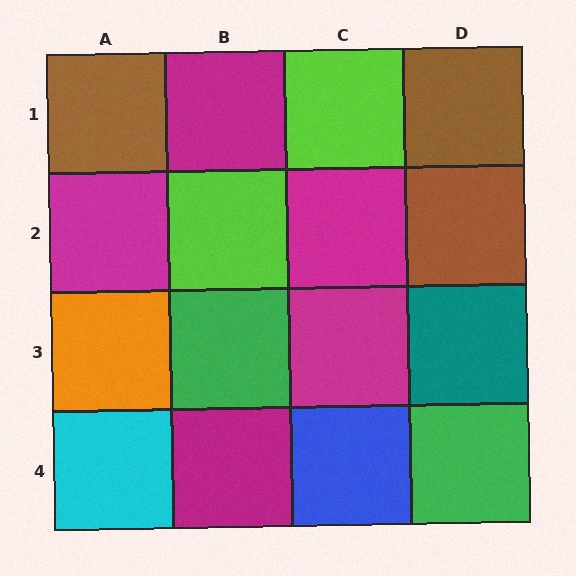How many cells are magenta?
5 cells are magenta.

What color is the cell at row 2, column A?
Magenta.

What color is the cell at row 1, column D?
Brown.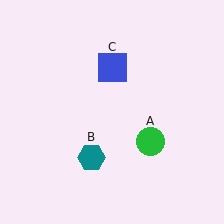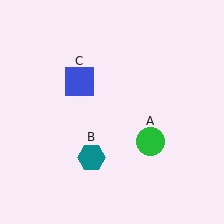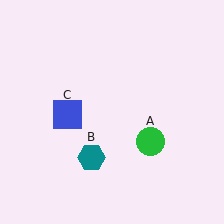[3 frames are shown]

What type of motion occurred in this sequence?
The blue square (object C) rotated counterclockwise around the center of the scene.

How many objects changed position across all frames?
1 object changed position: blue square (object C).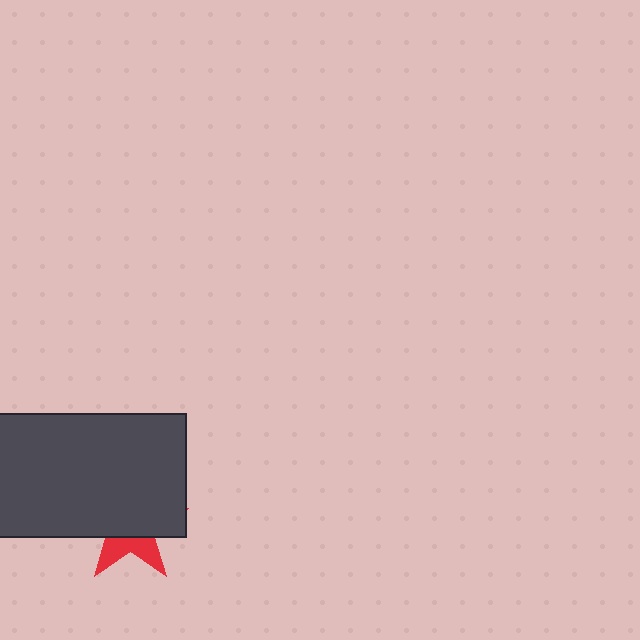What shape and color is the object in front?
The object in front is a dark gray rectangle.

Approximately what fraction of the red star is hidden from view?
Roughly 67% of the red star is hidden behind the dark gray rectangle.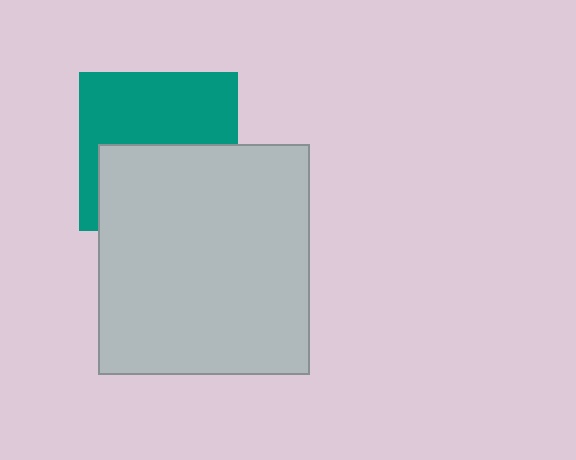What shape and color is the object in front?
The object in front is a light gray rectangle.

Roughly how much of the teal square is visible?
About half of it is visible (roughly 51%).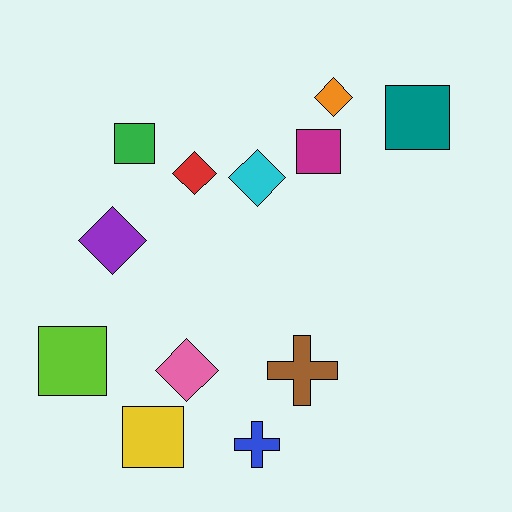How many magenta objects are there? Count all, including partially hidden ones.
There is 1 magenta object.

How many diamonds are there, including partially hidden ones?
There are 5 diamonds.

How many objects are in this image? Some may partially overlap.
There are 12 objects.